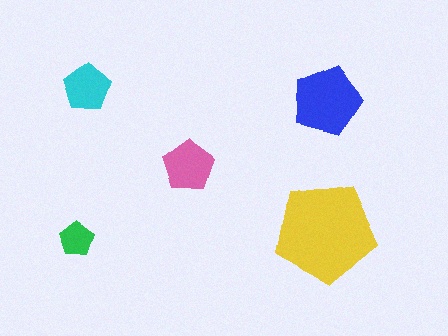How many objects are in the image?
There are 5 objects in the image.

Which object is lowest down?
The green pentagon is bottommost.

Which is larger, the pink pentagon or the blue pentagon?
The blue one.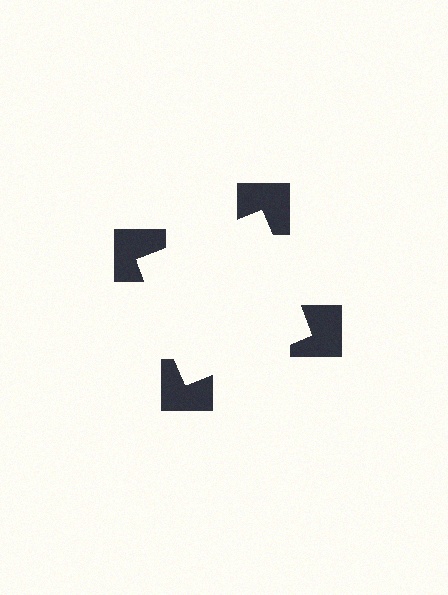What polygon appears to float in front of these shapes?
An illusory square — its edges are inferred from the aligned wedge cuts in the notched squares, not physically drawn.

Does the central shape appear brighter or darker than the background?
It typically appears slightly brighter than the background, even though no actual brightness change is drawn.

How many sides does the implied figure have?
4 sides.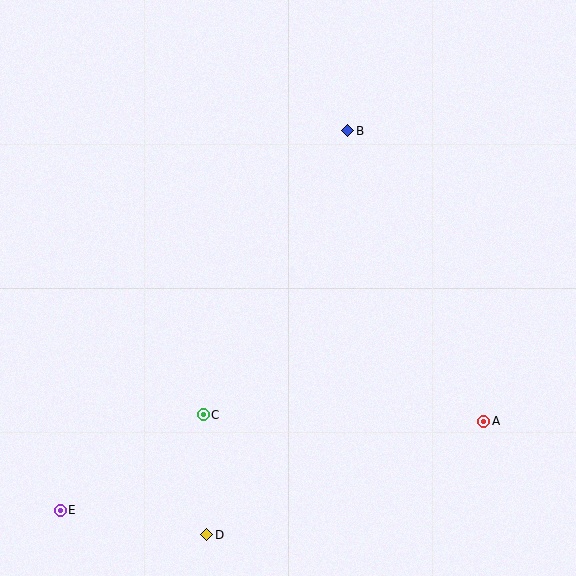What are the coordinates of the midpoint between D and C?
The midpoint between D and C is at (205, 475).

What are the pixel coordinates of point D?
Point D is at (206, 535).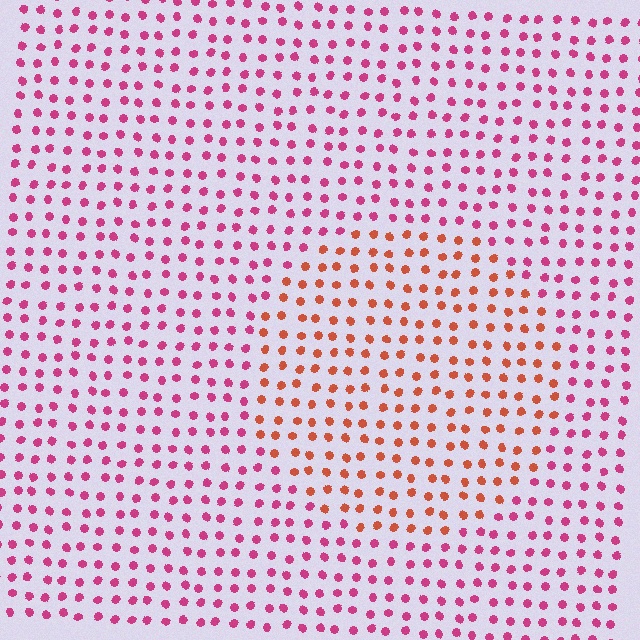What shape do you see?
I see a circle.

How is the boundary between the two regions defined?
The boundary is defined purely by a slight shift in hue (about 40 degrees). Spacing, size, and orientation are identical on both sides.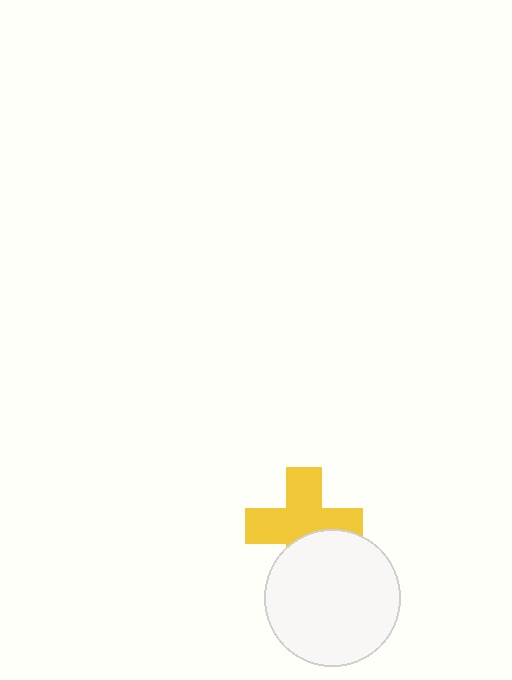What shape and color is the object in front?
The object in front is a white circle.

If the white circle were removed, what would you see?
You would see the complete yellow cross.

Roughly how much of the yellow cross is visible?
Most of it is visible (roughly 68%).